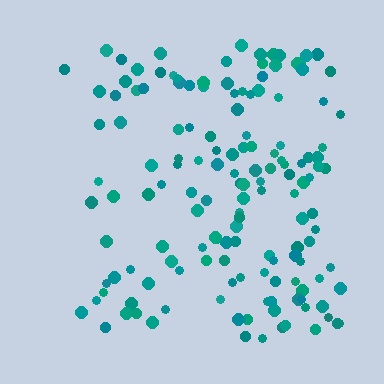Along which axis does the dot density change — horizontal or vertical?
Horizontal.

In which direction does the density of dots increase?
From left to right, with the right side densest.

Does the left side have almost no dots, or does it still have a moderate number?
Still a moderate number, just noticeably fewer than the right.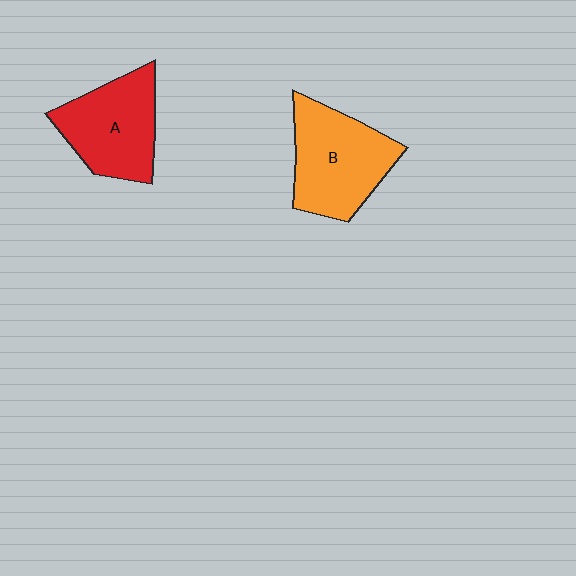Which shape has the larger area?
Shape B (orange).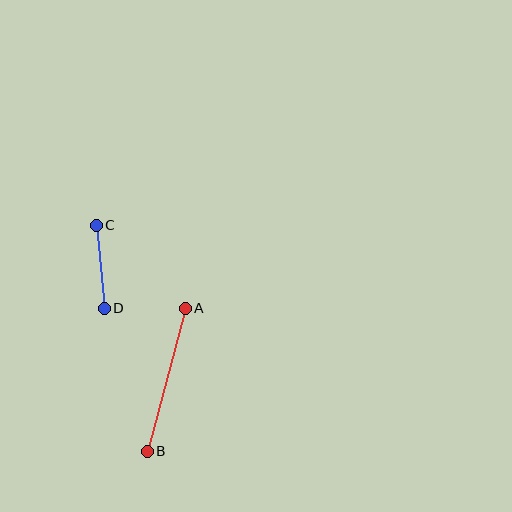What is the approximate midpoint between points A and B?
The midpoint is at approximately (166, 380) pixels.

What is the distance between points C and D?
The distance is approximately 84 pixels.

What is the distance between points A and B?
The distance is approximately 148 pixels.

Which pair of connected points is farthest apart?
Points A and B are farthest apart.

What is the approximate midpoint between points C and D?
The midpoint is at approximately (100, 267) pixels.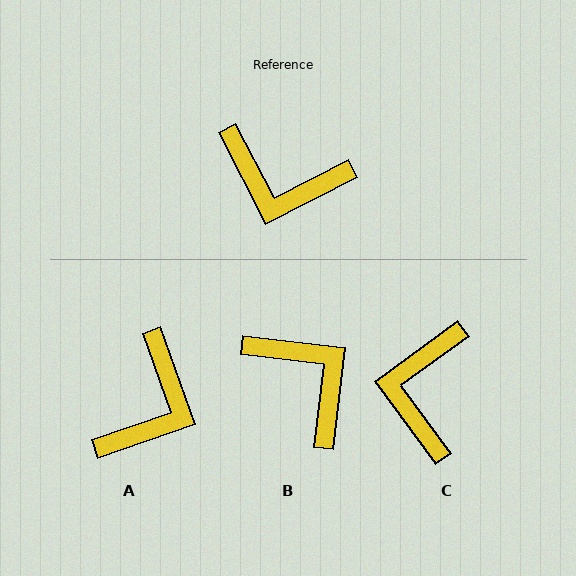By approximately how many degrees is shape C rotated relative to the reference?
Approximately 81 degrees clockwise.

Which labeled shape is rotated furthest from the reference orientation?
B, about 146 degrees away.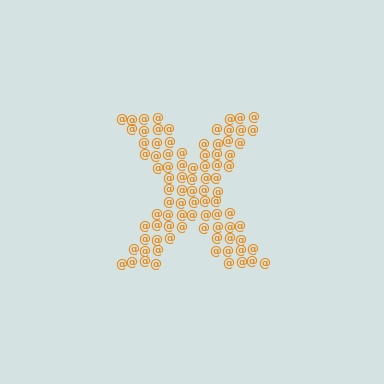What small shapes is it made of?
It is made of small at signs.